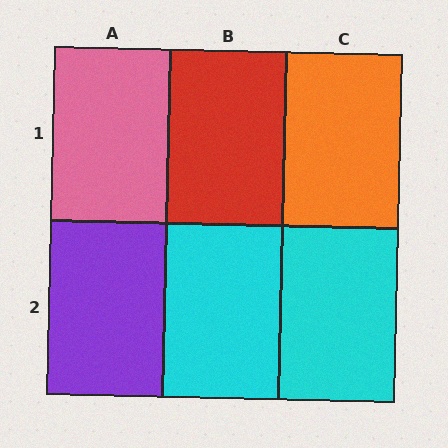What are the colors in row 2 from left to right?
Purple, cyan, cyan.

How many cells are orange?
1 cell is orange.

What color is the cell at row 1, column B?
Red.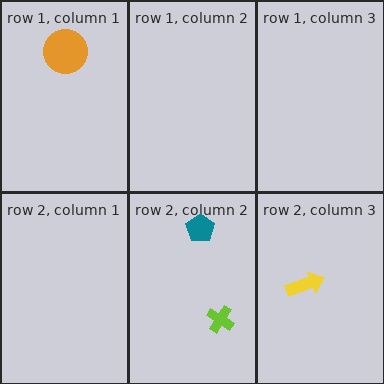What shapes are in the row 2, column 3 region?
The yellow arrow.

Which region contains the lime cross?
The row 2, column 2 region.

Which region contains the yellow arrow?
The row 2, column 3 region.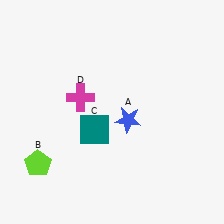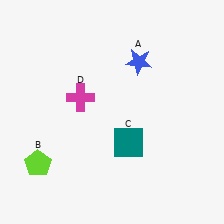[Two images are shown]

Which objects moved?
The objects that moved are: the blue star (A), the teal square (C).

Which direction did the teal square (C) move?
The teal square (C) moved right.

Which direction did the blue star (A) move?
The blue star (A) moved up.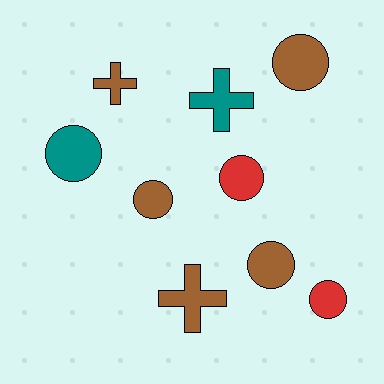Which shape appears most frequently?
Circle, with 6 objects.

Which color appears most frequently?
Brown, with 5 objects.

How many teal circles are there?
There is 1 teal circle.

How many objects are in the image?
There are 9 objects.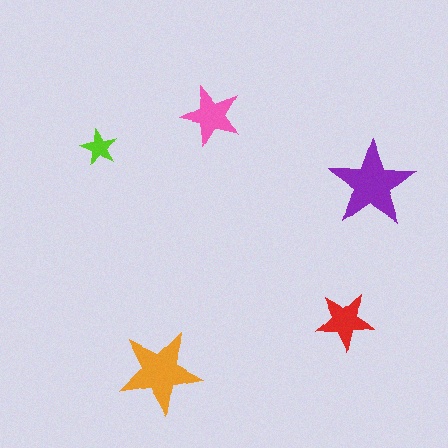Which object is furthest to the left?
The lime star is leftmost.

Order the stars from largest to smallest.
the purple one, the orange one, the pink one, the red one, the lime one.